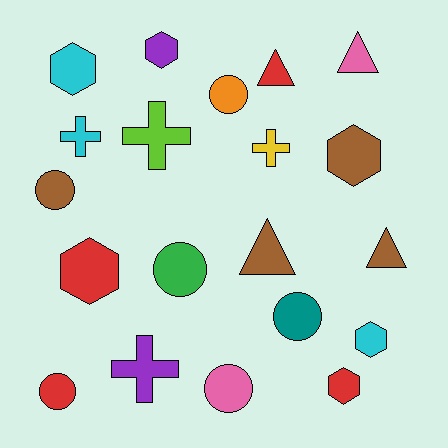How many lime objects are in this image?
There is 1 lime object.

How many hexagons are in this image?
There are 6 hexagons.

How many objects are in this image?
There are 20 objects.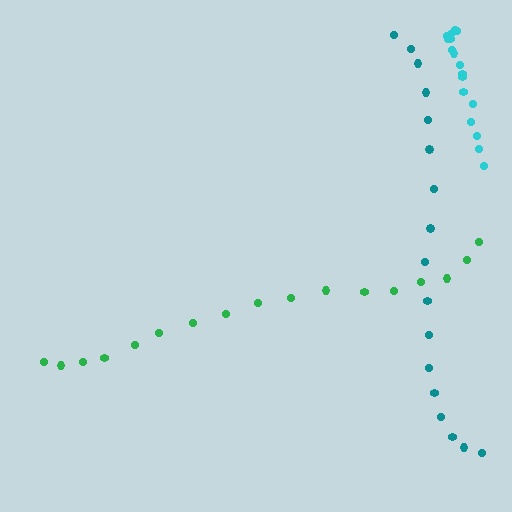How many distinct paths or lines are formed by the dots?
There are 3 distinct paths.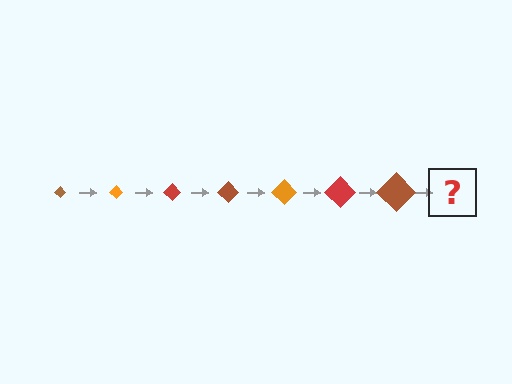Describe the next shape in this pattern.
It should be an orange diamond, larger than the previous one.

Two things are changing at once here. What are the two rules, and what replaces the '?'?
The two rules are that the diamond grows larger each step and the color cycles through brown, orange, and red. The '?' should be an orange diamond, larger than the previous one.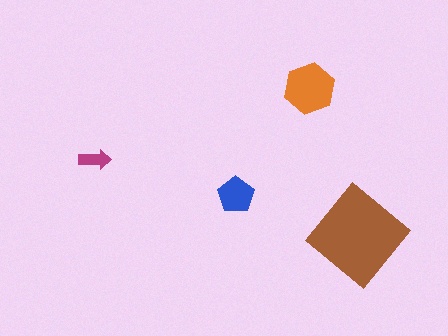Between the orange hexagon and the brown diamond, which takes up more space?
The brown diamond.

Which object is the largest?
The brown diamond.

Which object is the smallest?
The magenta arrow.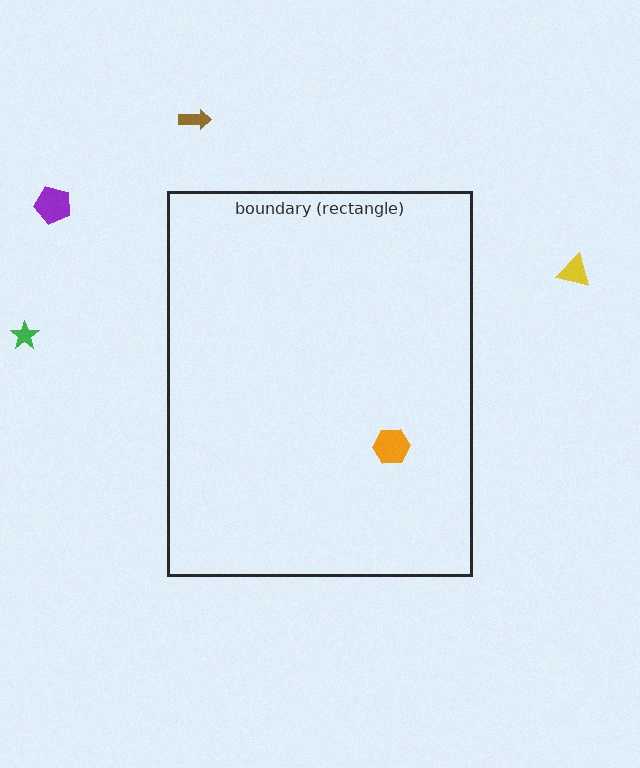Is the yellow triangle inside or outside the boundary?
Outside.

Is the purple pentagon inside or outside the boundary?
Outside.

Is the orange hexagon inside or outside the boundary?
Inside.